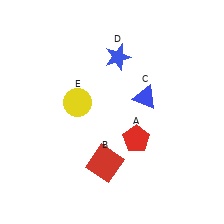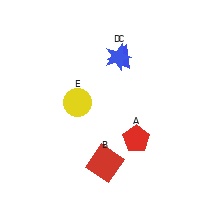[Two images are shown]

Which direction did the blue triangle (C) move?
The blue triangle (C) moved up.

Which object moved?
The blue triangle (C) moved up.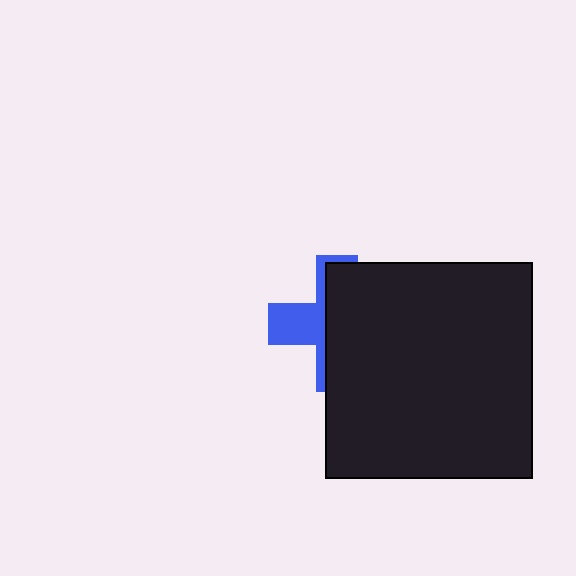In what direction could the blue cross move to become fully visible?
The blue cross could move left. That would shift it out from behind the black rectangle entirely.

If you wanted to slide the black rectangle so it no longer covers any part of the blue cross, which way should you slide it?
Slide it right — that is the most direct way to separate the two shapes.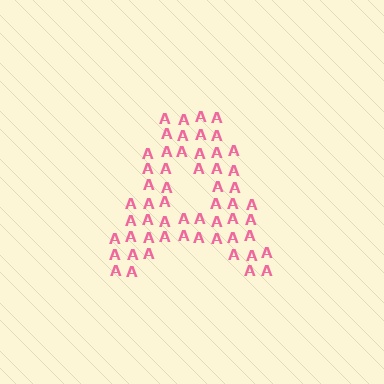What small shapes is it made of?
It is made of small letter A's.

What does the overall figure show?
The overall figure shows the letter A.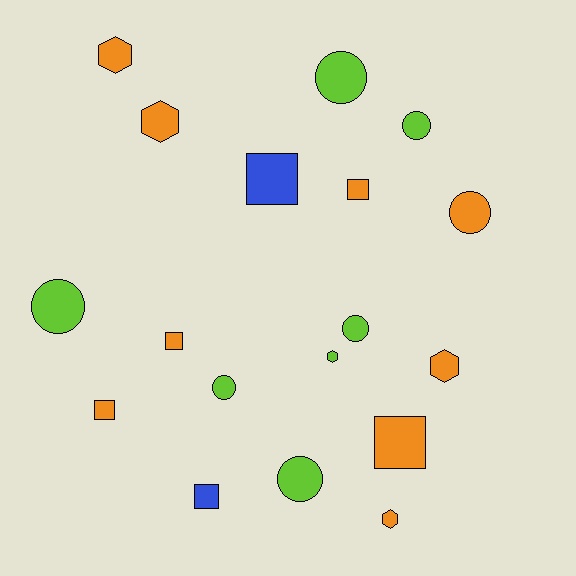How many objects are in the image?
There are 18 objects.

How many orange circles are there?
There is 1 orange circle.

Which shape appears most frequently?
Circle, with 7 objects.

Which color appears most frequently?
Orange, with 9 objects.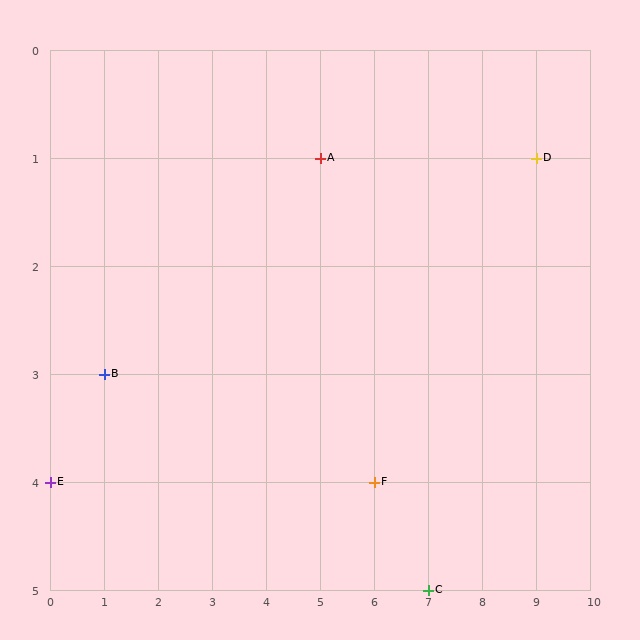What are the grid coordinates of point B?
Point B is at grid coordinates (1, 3).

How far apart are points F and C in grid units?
Points F and C are 1 column and 1 row apart (about 1.4 grid units diagonally).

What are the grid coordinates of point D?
Point D is at grid coordinates (9, 1).